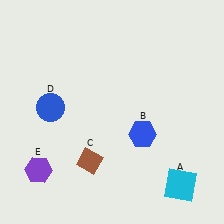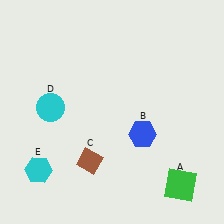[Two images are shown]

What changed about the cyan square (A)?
In Image 1, A is cyan. In Image 2, it changed to green.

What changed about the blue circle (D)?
In Image 1, D is blue. In Image 2, it changed to cyan.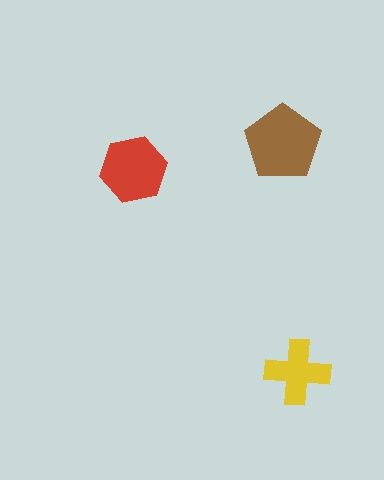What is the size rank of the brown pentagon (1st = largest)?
1st.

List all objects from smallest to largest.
The yellow cross, the red hexagon, the brown pentagon.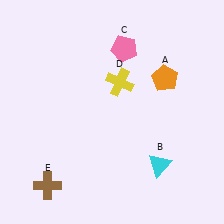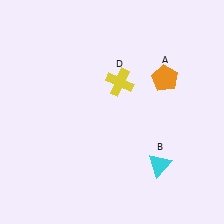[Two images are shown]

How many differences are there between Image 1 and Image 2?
There are 2 differences between the two images.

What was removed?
The pink pentagon (C), the brown cross (E) were removed in Image 2.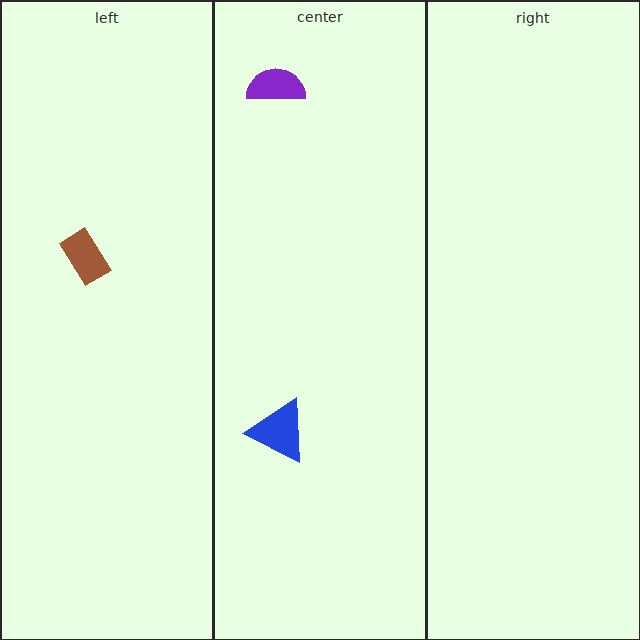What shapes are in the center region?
The purple semicircle, the blue triangle.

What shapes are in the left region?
The brown rectangle.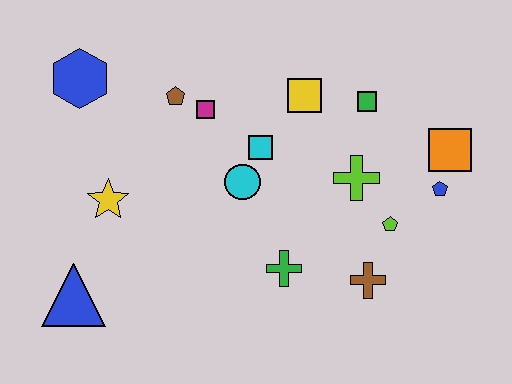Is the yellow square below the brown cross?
No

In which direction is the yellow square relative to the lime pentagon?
The yellow square is above the lime pentagon.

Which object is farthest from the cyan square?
The blue triangle is farthest from the cyan square.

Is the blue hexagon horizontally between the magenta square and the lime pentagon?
No